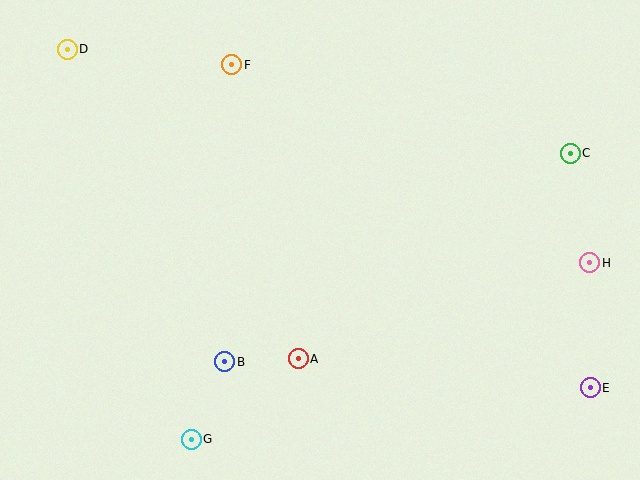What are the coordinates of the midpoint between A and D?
The midpoint between A and D is at (183, 204).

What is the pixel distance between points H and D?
The distance between H and D is 565 pixels.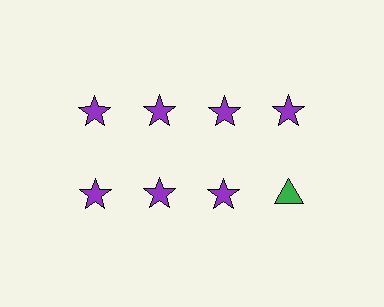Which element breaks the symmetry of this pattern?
The green triangle in the second row, second from right column breaks the symmetry. All other shapes are purple stars.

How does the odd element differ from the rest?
It differs in both color (green instead of purple) and shape (triangle instead of star).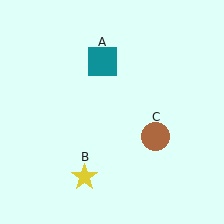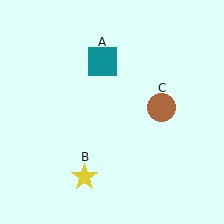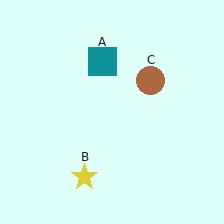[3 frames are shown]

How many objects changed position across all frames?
1 object changed position: brown circle (object C).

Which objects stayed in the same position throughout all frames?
Teal square (object A) and yellow star (object B) remained stationary.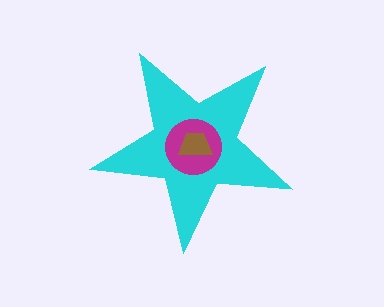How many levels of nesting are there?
3.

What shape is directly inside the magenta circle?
The brown trapezoid.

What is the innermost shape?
The brown trapezoid.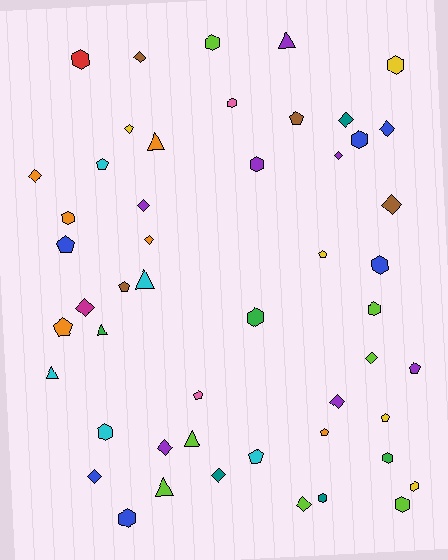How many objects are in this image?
There are 50 objects.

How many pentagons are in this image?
There are 11 pentagons.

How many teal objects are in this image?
There are 3 teal objects.